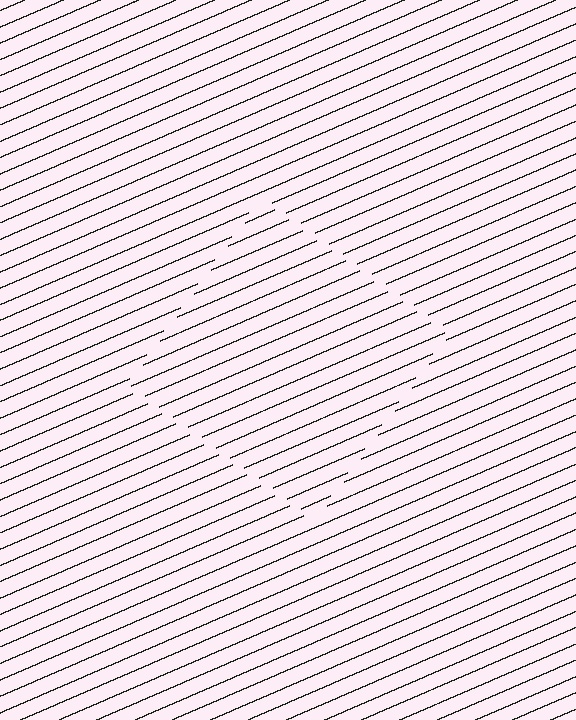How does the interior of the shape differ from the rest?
The interior of the shape contains the same grating, shifted by half a period — the contour is defined by the phase discontinuity where line-ends from the inner and outer gratings abut.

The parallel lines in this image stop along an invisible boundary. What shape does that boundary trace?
An illusory square. The interior of the shape contains the same grating, shifted by half a period — the contour is defined by the phase discontinuity where line-ends from the inner and outer gratings abut.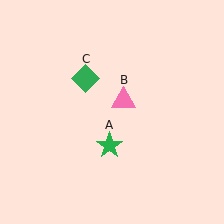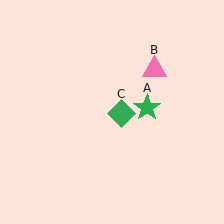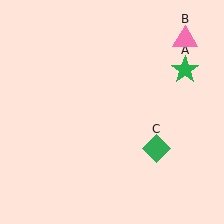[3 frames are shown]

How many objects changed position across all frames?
3 objects changed position: green star (object A), pink triangle (object B), green diamond (object C).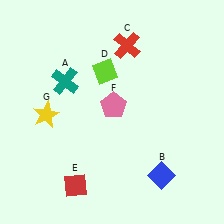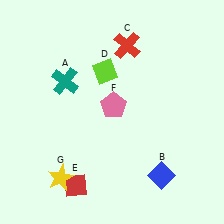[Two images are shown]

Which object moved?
The yellow star (G) moved down.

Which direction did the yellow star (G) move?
The yellow star (G) moved down.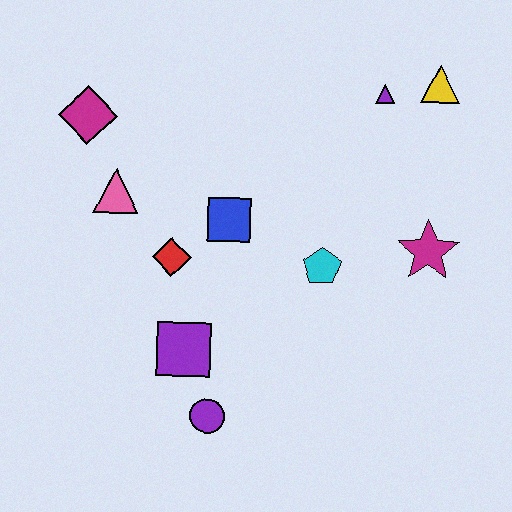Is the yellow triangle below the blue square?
No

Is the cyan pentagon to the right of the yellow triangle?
No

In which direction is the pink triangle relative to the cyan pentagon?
The pink triangle is to the left of the cyan pentagon.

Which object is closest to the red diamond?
The blue square is closest to the red diamond.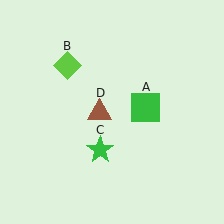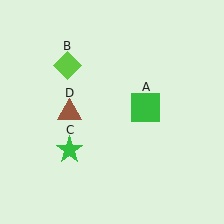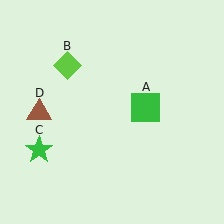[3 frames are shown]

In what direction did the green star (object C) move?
The green star (object C) moved left.